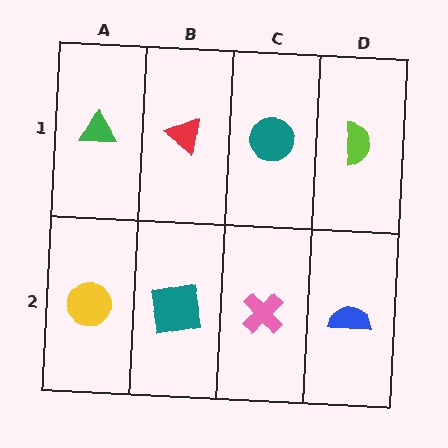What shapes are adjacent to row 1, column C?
A pink cross (row 2, column C), a red triangle (row 1, column B), a lime semicircle (row 1, column D).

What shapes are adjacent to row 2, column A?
A green triangle (row 1, column A), a teal square (row 2, column B).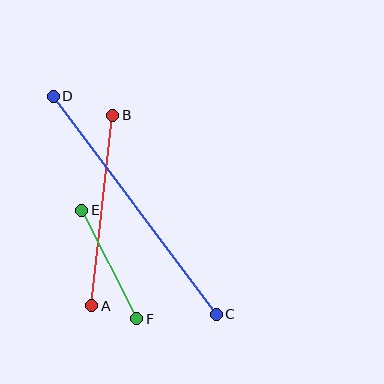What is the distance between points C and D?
The distance is approximately 272 pixels.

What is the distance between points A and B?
The distance is approximately 192 pixels.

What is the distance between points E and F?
The distance is approximately 122 pixels.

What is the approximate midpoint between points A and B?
The midpoint is at approximately (102, 210) pixels.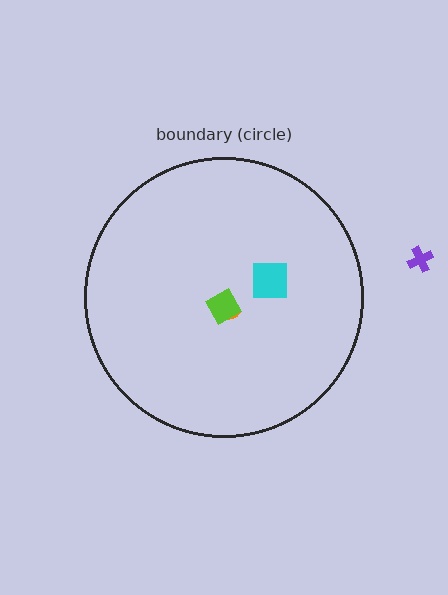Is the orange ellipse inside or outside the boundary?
Inside.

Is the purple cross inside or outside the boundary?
Outside.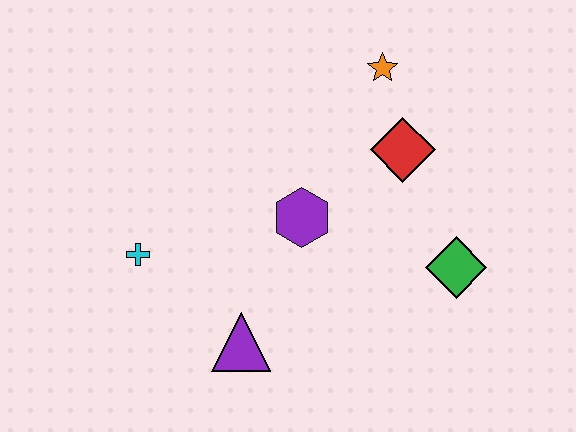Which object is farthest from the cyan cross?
The green diamond is farthest from the cyan cross.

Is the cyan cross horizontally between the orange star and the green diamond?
No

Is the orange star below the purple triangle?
No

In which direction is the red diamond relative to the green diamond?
The red diamond is above the green diamond.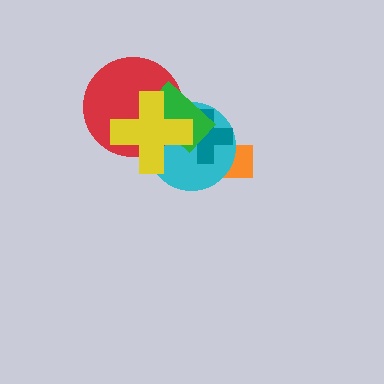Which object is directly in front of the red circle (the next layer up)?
The green rectangle is directly in front of the red circle.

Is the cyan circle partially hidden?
Yes, it is partially covered by another shape.